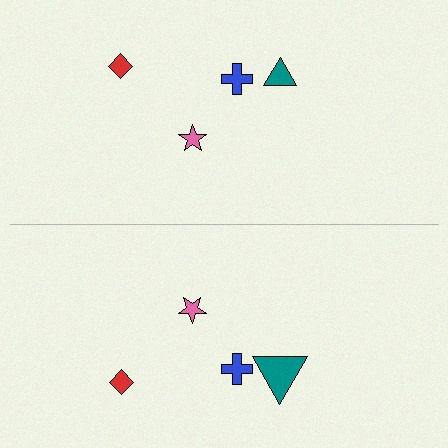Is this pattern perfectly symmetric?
No, the pattern is not perfectly symmetric. The teal triangle on the bottom side has a different size than its mirror counterpart.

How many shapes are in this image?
There are 8 shapes in this image.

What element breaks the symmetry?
The teal triangle on the bottom side has a different size than its mirror counterpart.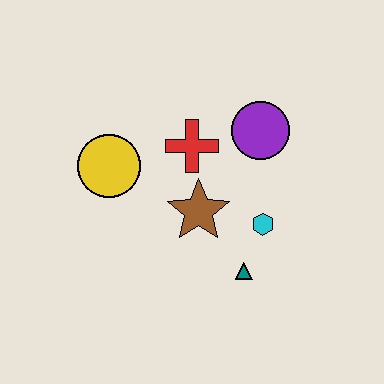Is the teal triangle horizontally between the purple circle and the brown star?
Yes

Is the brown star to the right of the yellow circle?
Yes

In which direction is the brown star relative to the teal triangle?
The brown star is above the teal triangle.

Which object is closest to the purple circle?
The red cross is closest to the purple circle.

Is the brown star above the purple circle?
No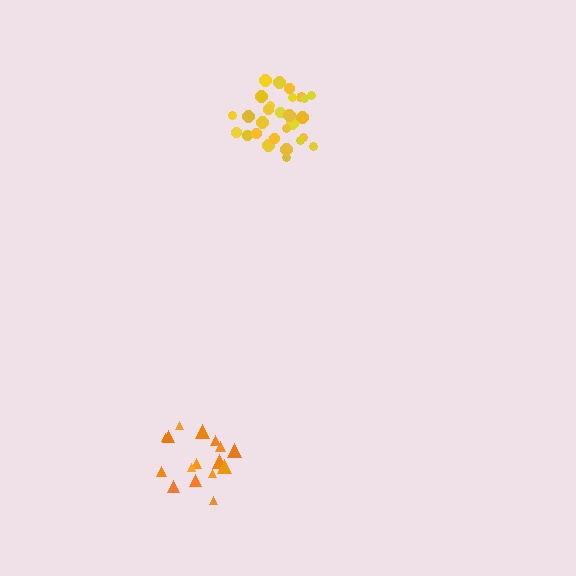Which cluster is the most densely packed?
Yellow.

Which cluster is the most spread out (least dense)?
Orange.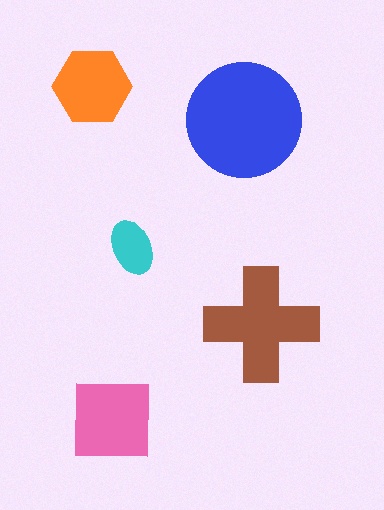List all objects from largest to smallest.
The blue circle, the brown cross, the pink square, the orange hexagon, the cyan ellipse.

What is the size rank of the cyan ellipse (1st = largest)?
5th.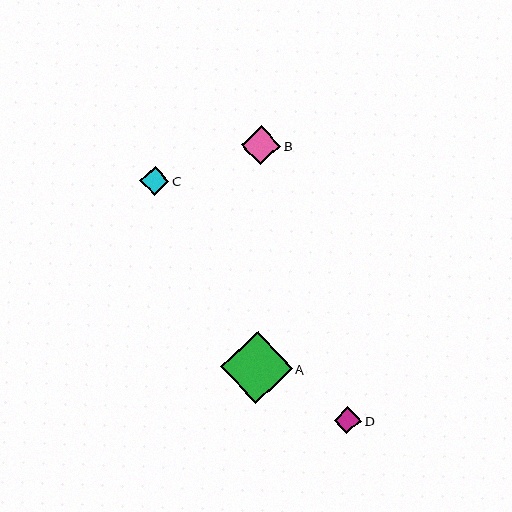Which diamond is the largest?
Diamond A is the largest with a size of approximately 72 pixels.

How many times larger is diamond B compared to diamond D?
Diamond B is approximately 1.4 times the size of diamond D.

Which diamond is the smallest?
Diamond D is the smallest with a size of approximately 27 pixels.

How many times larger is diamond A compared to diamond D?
Diamond A is approximately 2.6 times the size of diamond D.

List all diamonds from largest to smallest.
From largest to smallest: A, B, C, D.